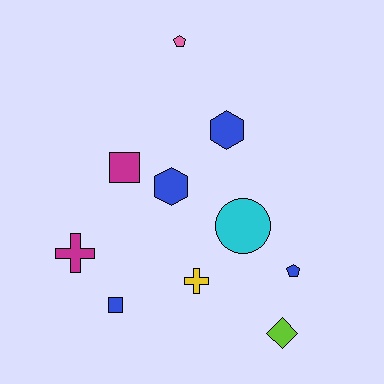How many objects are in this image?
There are 10 objects.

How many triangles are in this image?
There are no triangles.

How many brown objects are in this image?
There are no brown objects.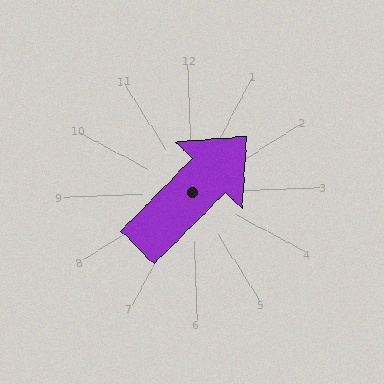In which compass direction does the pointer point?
Northeast.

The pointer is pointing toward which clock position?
Roughly 2 o'clock.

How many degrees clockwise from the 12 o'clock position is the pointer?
Approximately 47 degrees.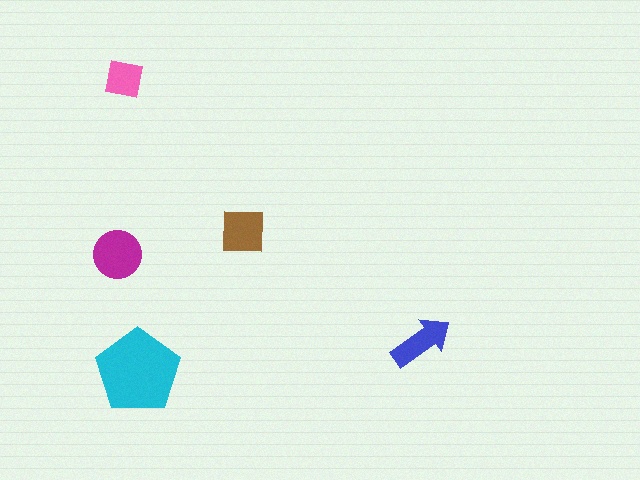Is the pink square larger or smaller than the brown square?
Smaller.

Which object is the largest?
The cyan pentagon.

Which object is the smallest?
The pink square.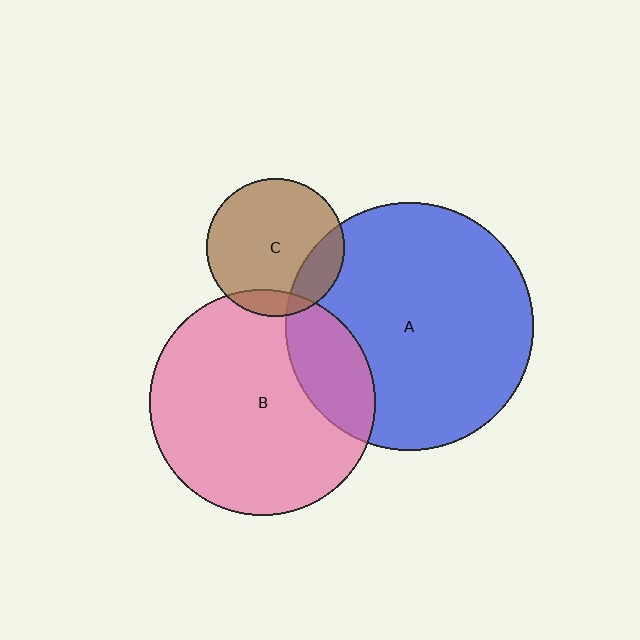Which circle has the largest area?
Circle A (blue).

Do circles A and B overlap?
Yes.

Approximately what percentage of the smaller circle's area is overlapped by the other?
Approximately 20%.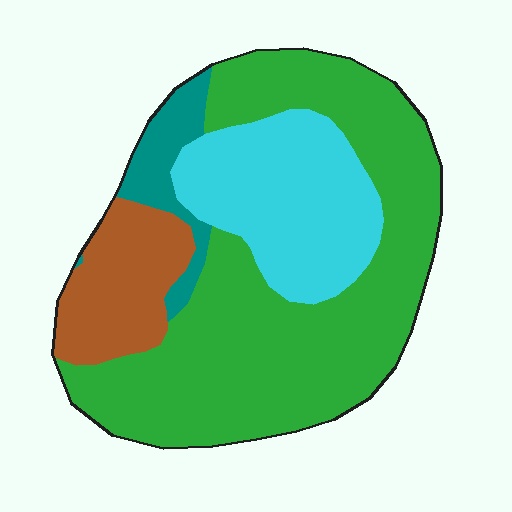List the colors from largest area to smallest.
From largest to smallest: green, cyan, brown, teal.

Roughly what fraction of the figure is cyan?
Cyan covers about 25% of the figure.